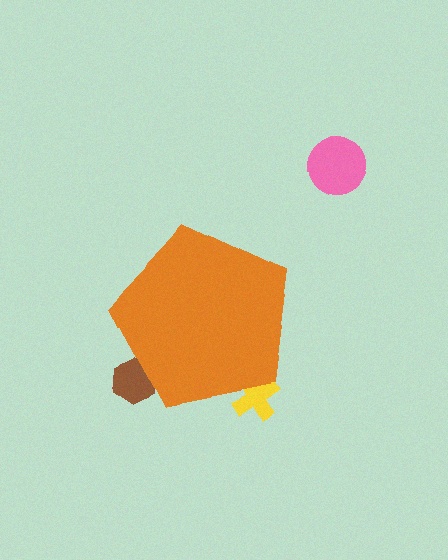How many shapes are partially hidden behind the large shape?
2 shapes are partially hidden.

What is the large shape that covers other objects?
An orange pentagon.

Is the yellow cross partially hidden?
Yes, the yellow cross is partially hidden behind the orange pentagon.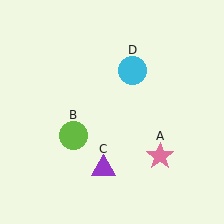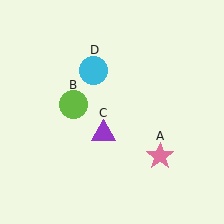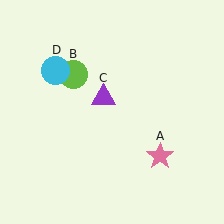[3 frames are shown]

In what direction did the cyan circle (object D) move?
The cyan circle (object D) moved left.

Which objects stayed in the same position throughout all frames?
Pink star (object A) remained stationary.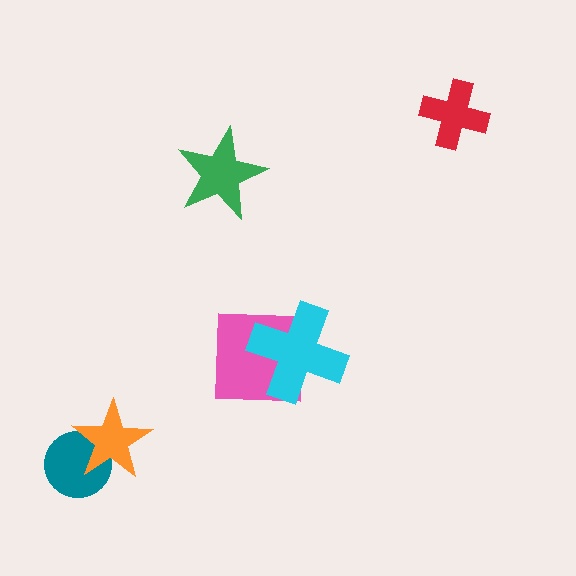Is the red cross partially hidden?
No, no other shape covers it.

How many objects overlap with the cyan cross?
1 object overlaps with the cyan cross.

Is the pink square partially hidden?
Yes, it is partially covered by another shape.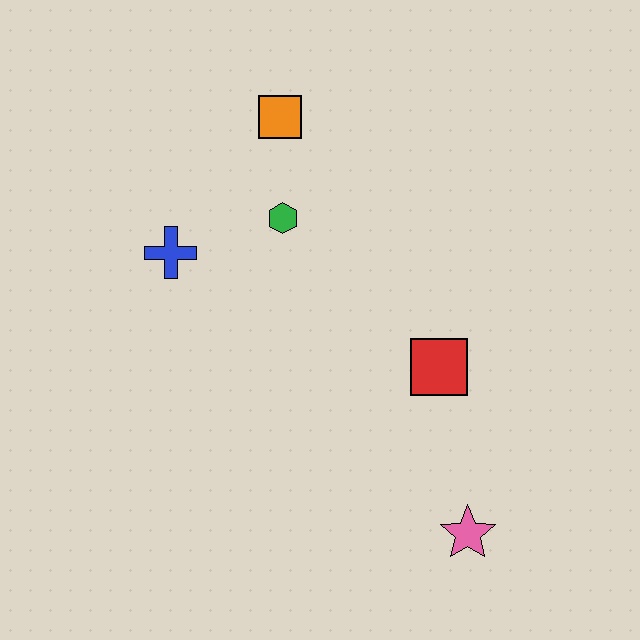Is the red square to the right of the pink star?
No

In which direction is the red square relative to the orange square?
The red square is below the orange square.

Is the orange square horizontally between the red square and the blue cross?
Yes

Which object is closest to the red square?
The pink star is closest to the red square.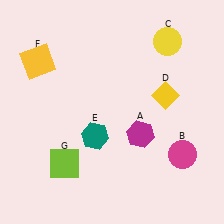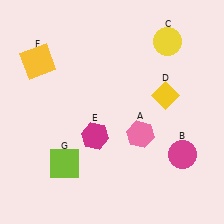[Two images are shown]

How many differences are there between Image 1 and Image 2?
There are 2 differences between the two images.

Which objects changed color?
A changed from magenta to pink. E changed from teal to magenta.